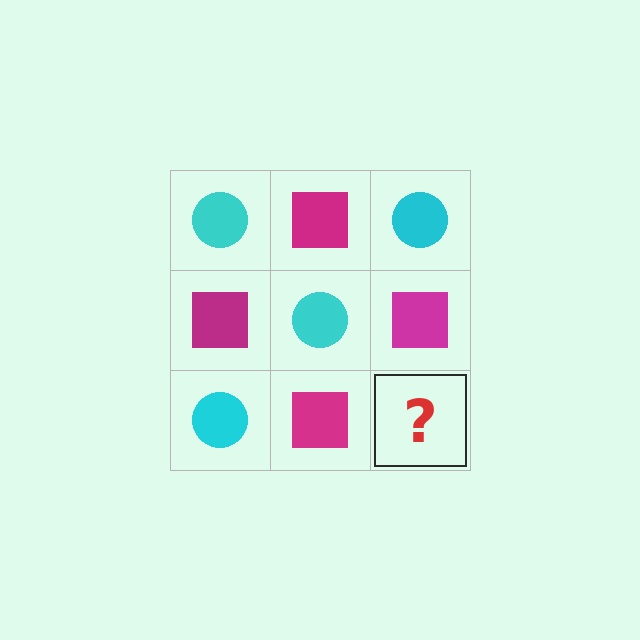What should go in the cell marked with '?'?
The missing cell should contain a cyan circle.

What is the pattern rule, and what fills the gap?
The rule is that it alternates cyan circle and magenta square in a checkerboard pattern. The gap should be filled with a cyan circle.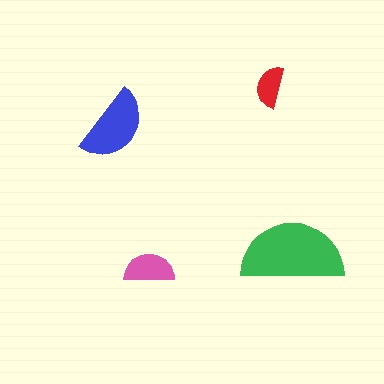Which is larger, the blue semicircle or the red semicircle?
The blue one.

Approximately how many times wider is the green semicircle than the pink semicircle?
About 2 times wider.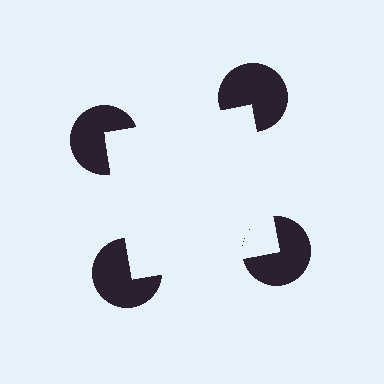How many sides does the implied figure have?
4 sides.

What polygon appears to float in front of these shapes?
An illusory square — its edges are inferred from the aligned wedge cuts in the pac-man discs, not physically drawn.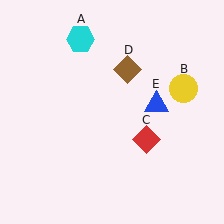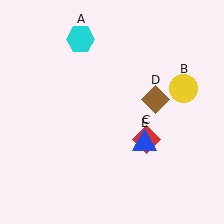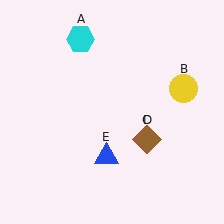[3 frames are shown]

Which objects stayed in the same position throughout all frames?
Cyan hexagon (object A) and yellow circle (object B) and red diamond (object C) remained stationary.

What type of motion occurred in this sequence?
The brown diamond (object D), blue triangle (object E) rotated clockwise around the center of the scene.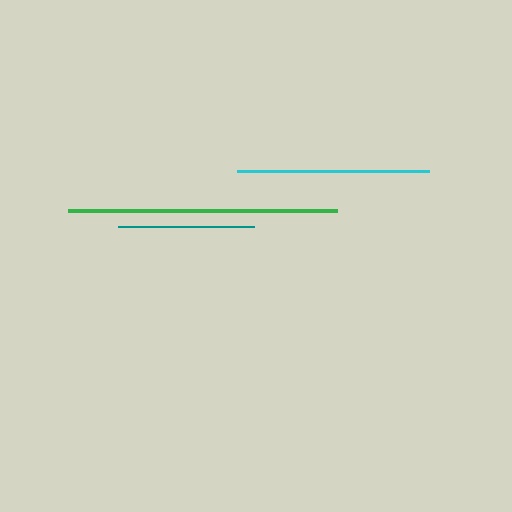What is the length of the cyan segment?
The cyan segment is approximately 192 pixels long.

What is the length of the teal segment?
The teal segment is approximately 136 pixels long.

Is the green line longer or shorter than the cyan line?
The green line is longer than the cyan line.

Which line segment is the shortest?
The teal line is the shortest at approximately 136 pixels.